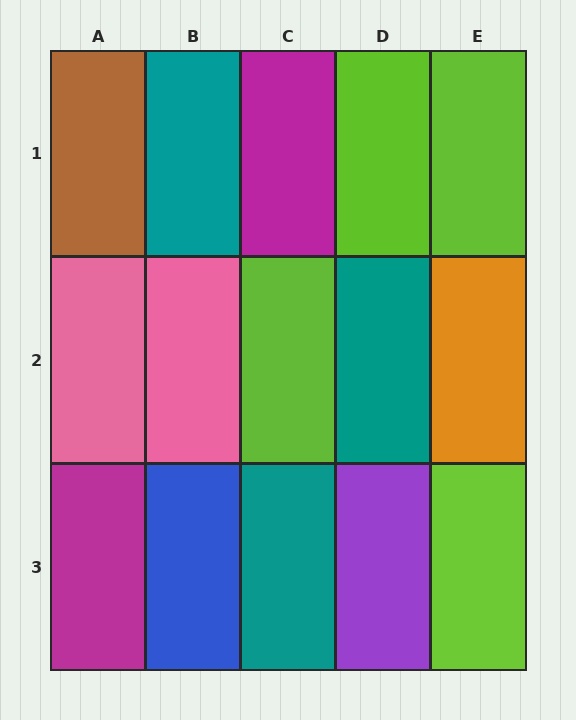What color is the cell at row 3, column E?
Lime.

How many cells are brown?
1 cell is brown.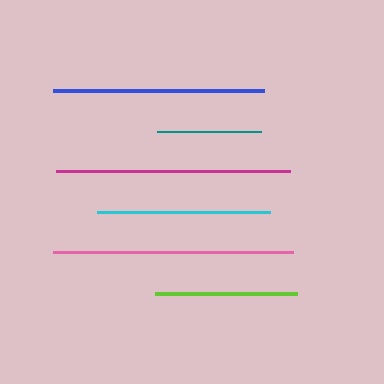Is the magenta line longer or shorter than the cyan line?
The magenta line is longer than the cyan line.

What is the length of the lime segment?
The lime segment is approximately 142 pixels long.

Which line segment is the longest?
The pink line is the longest at approximately 240 pixels.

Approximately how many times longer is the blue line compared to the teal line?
The blue line is approximately 2.0 times the length of the teal line.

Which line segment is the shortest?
The teal line is the shortest at approximately 104 pixels.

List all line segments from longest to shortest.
From longest to shortest: pink, magenta, blue, cyan, lime, teal.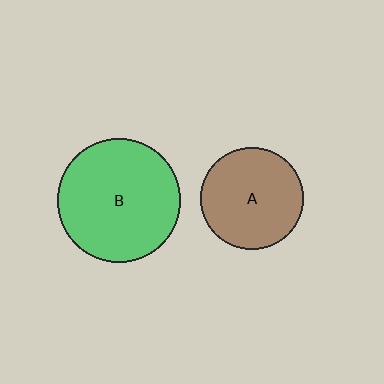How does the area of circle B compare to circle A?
Approximately 1.4 times.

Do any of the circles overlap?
No, none of the circles overlap.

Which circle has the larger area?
Circle B (green).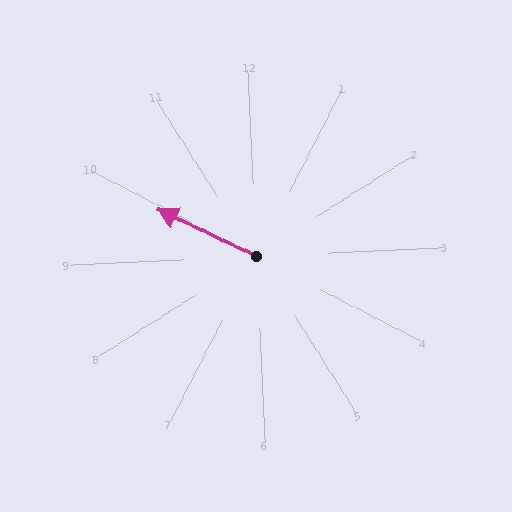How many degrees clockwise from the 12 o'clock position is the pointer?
Approximately 298 degrees.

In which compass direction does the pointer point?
Northwest.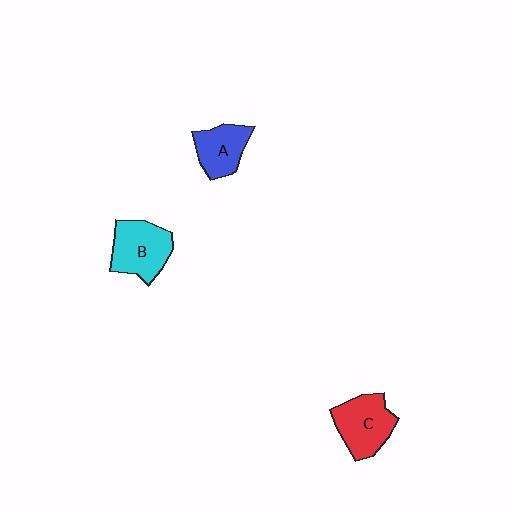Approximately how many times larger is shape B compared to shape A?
Approximately 1.3 times.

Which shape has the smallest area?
Shape A (blue).